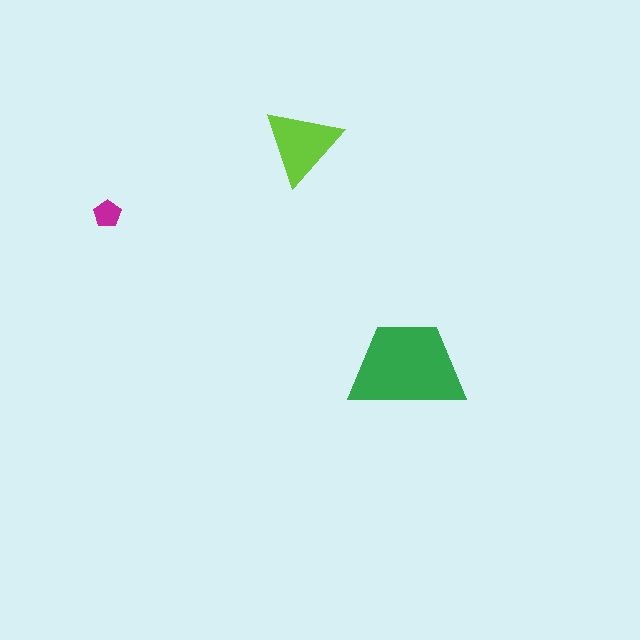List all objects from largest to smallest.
The green trapezoid, the lime triangle, the magenta pentagon.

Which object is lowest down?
The green trapezoid is bottommost.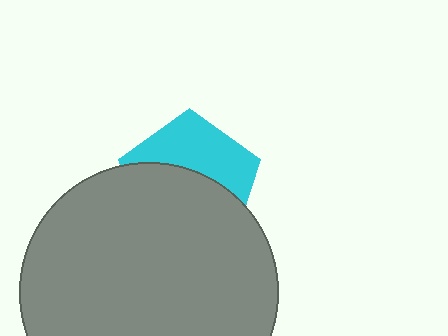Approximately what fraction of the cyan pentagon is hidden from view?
Roughly 58% of the cyan pentagon is hidden behind the gray circle.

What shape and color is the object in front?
The object in front is a gray circle.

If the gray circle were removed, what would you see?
You would see the complete cyan pentagon.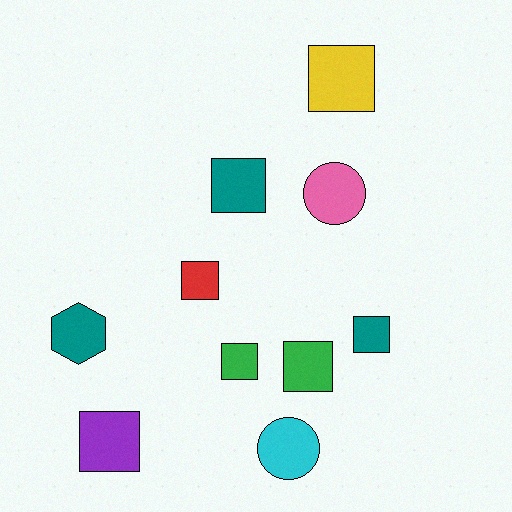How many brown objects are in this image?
There are no brown objects.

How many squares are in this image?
There are 7 squares.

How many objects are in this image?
There are 10 objects.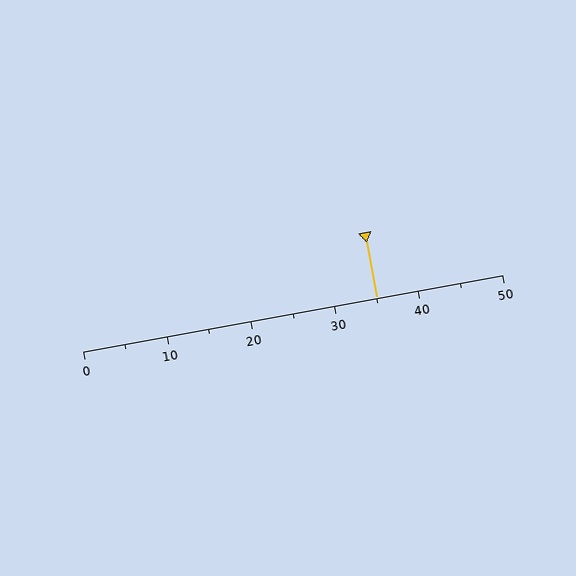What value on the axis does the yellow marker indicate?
The marker indicates approximately 35.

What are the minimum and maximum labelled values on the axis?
The axis runs from 0 to 50.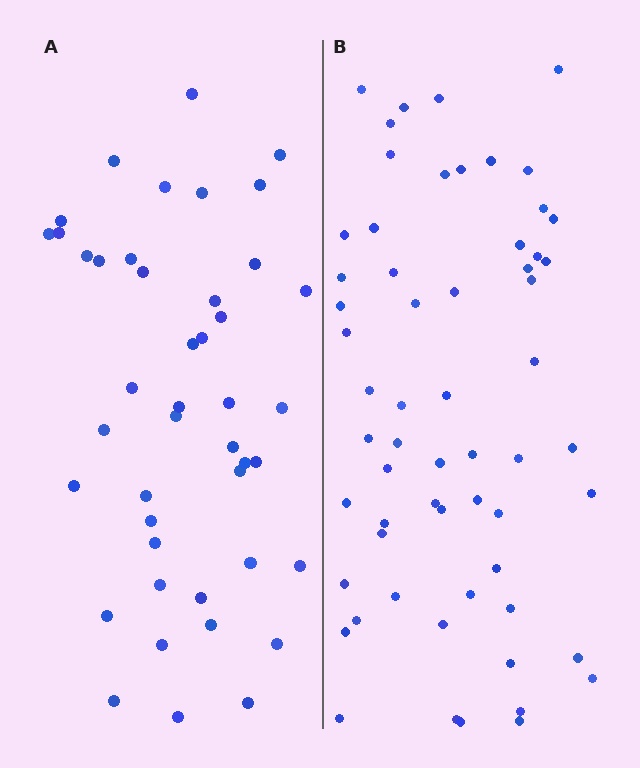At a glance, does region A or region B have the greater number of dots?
Region B (the right region) has more dots.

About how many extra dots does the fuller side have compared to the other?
Region B has approximately 15 more dots than region A.